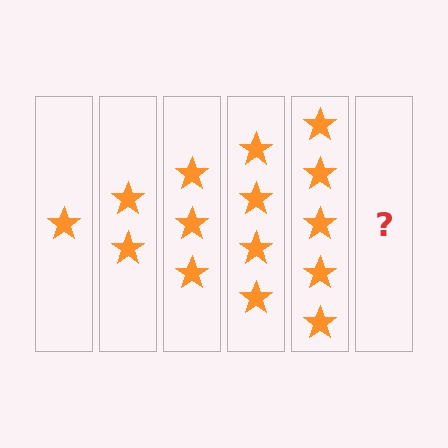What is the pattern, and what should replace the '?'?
The pattern is that each step adds one more star. The '?' should be 6 stars.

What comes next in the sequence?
The next element should be 6 stars.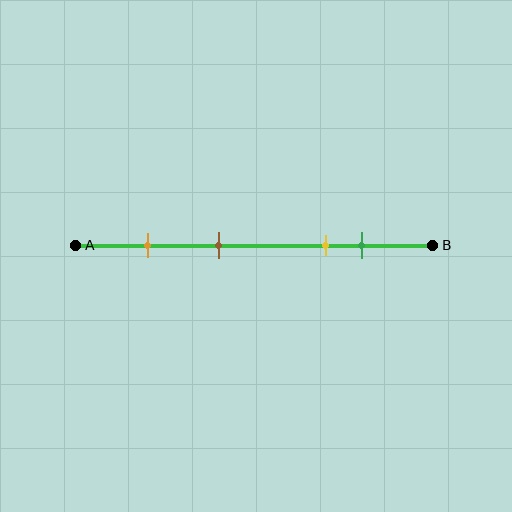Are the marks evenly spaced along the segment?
No, the marks are not evenly spaced.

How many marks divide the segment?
There are 4 marks dividing the segment.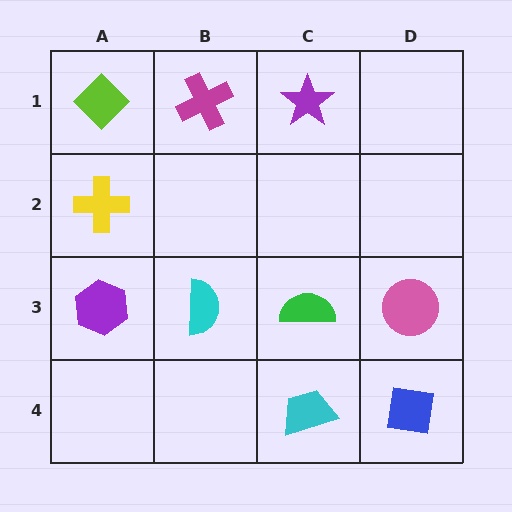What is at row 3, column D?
A pink circle.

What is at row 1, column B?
A magenta cross.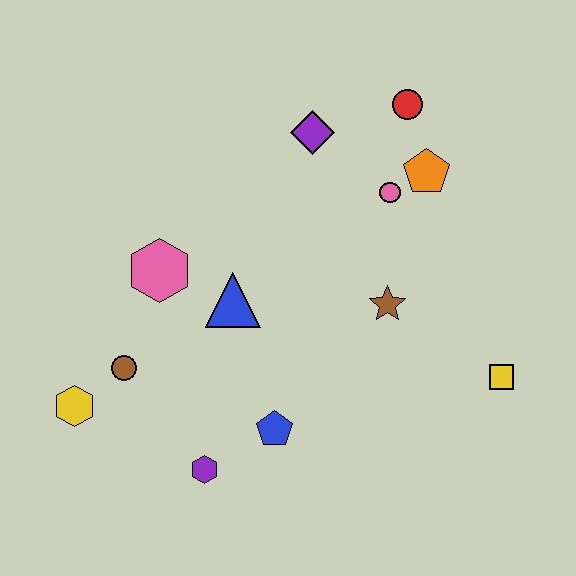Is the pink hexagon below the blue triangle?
No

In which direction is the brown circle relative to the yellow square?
The brown circle is to the left of the yellow square.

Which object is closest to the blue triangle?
The pink hexagon is closest to the blue triangle.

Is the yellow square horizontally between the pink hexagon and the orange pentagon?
No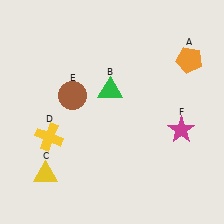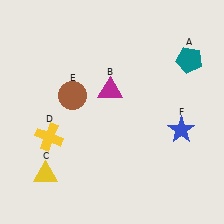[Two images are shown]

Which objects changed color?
A changed from orange to teal. B changed from green to magenta. F changed from magenta to blue.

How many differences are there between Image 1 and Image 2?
There are 3 differences between the two images.